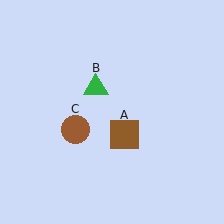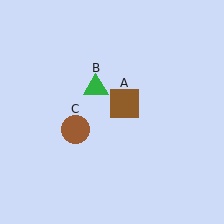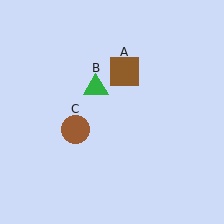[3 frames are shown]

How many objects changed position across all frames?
1 object changed position: brown square (object A).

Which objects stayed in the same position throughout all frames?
Green triangle (object B) and brown circle (object C) remained stationary.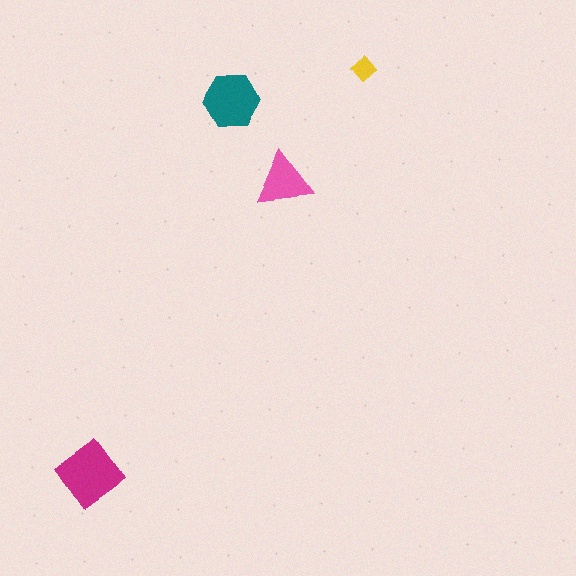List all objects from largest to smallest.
The magenta diamond, the teal hexagon, the pink triangle, the yellow diamond.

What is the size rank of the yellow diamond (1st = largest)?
4th.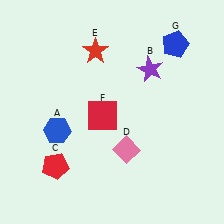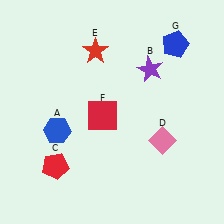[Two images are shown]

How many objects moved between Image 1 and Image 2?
1 object moved between the two images.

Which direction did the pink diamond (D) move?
The pink diamond (D) moved right.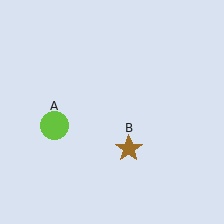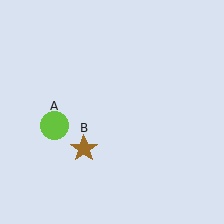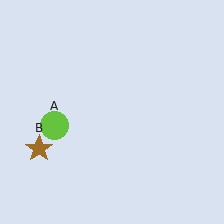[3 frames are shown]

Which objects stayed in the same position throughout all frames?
Lime circle (object A) remained stationary.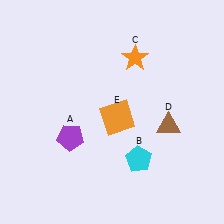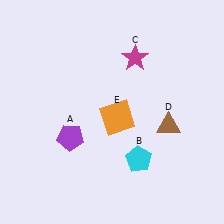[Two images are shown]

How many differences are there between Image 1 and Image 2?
There is 1 difference between the two images.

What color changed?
The star (C) changed from orange in Image 1 to magenta in Image 2.